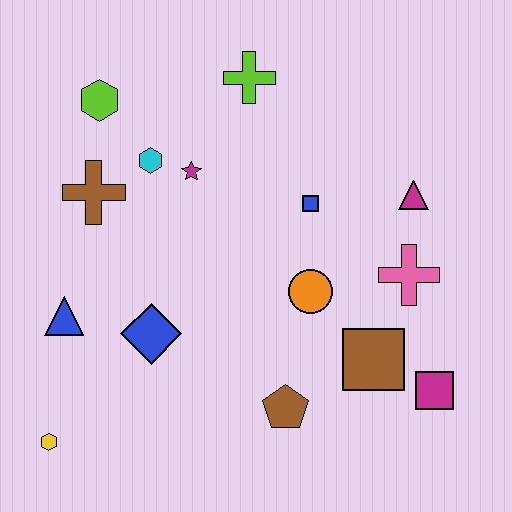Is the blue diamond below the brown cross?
Yes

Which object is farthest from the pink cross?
The yellow hexagon is farthest from the pink cross.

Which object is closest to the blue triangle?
The blue diamond is closest to the blue triangle.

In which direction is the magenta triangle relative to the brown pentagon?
The magenta triangle is above the brown pentagon.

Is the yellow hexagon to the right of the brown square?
No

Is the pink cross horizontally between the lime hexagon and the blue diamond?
No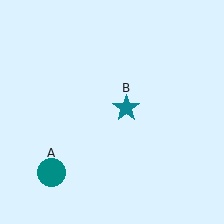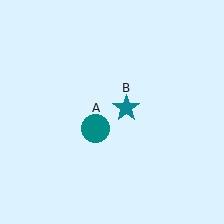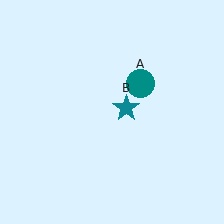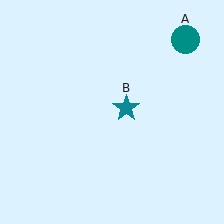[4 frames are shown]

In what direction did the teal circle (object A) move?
The teal circle (object A) moved up and to the right.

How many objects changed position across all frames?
1 object changed position: teal circle (object A).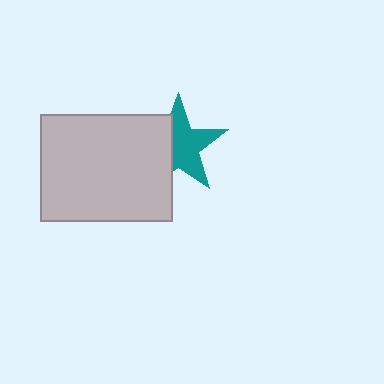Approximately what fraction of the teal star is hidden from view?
Roughly 40% of the teal star is hidden behind the light gray rectangle.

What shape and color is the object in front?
The object in front is a light gray rectangle.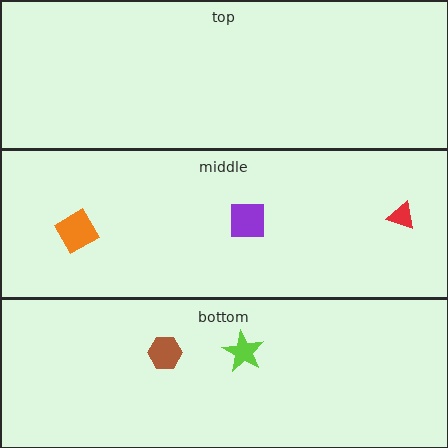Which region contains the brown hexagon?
The bottom region.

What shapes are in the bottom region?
The brown hexagon, the lime star.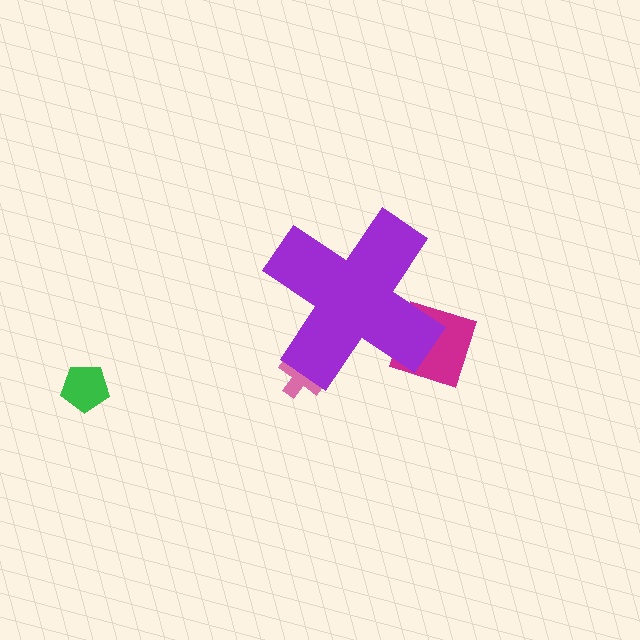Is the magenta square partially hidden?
Yes, the magenta square is partially hidden behind the purple cross.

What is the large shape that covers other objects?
A purple cross.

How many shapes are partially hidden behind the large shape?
2 shapes are partially hidden.